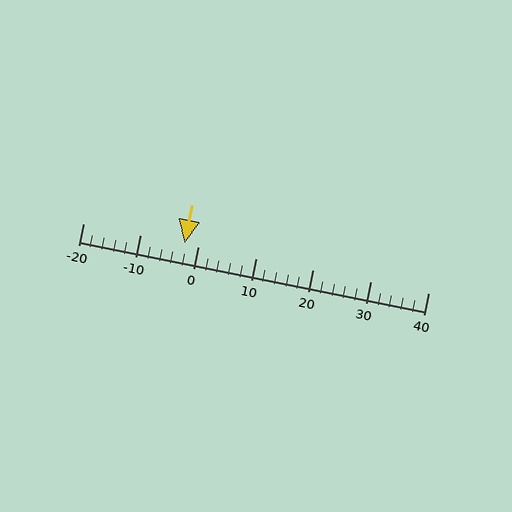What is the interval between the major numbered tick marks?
The major tick marks are spaced 10 units apart.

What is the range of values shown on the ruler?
The ruler shows values from -20 to 40.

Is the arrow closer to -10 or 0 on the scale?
The arrow is closer to 0.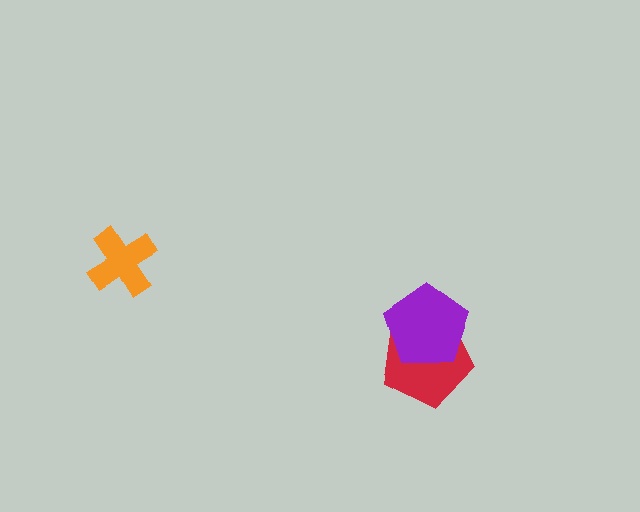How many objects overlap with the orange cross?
0 objects overlap with the orange cross.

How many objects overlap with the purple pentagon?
1 object overlaps with the purple pentagon.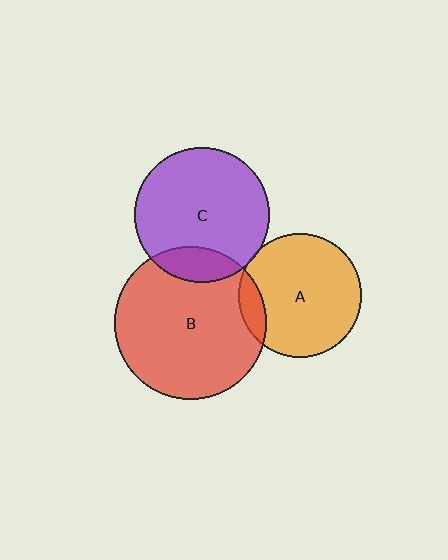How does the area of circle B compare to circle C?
Approximately 1.3 times.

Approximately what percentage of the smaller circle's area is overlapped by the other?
Approximately 15%.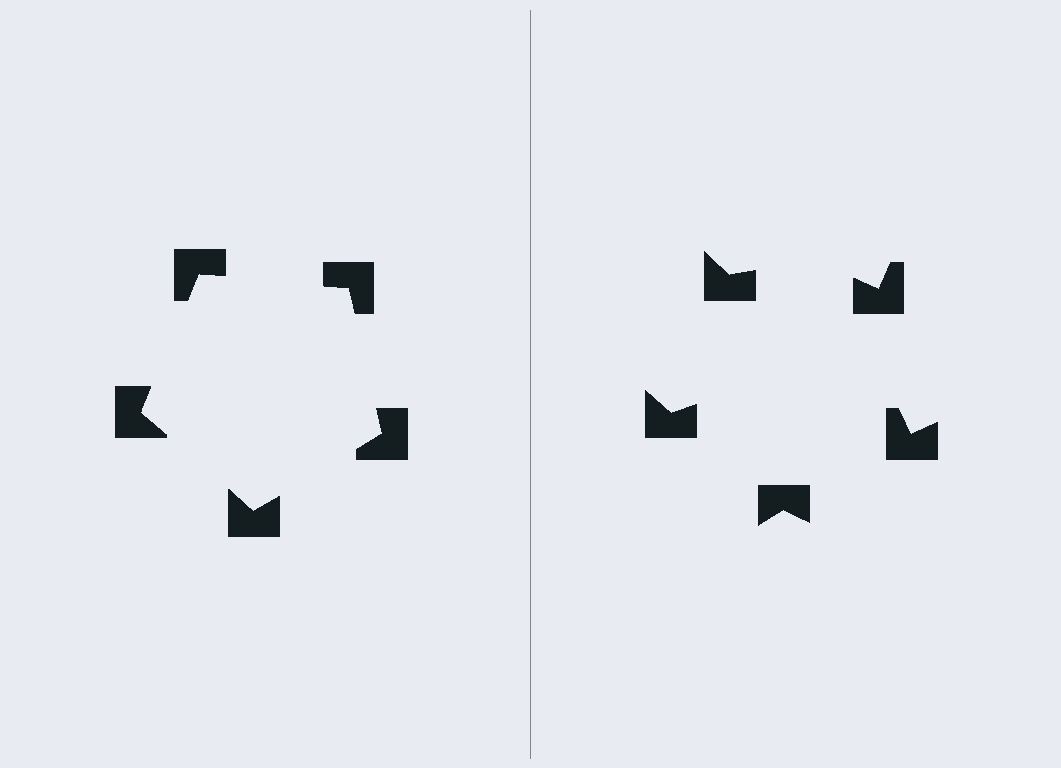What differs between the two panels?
The notched squares are positioned identically on both sides; only the wedge orientations differ. On the left they align to a pentagon; on the right they are misaligned.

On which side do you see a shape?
An illusory pentagon appears on the left side. On the right side the wedge cuts are rotated, so no coherent shape forms.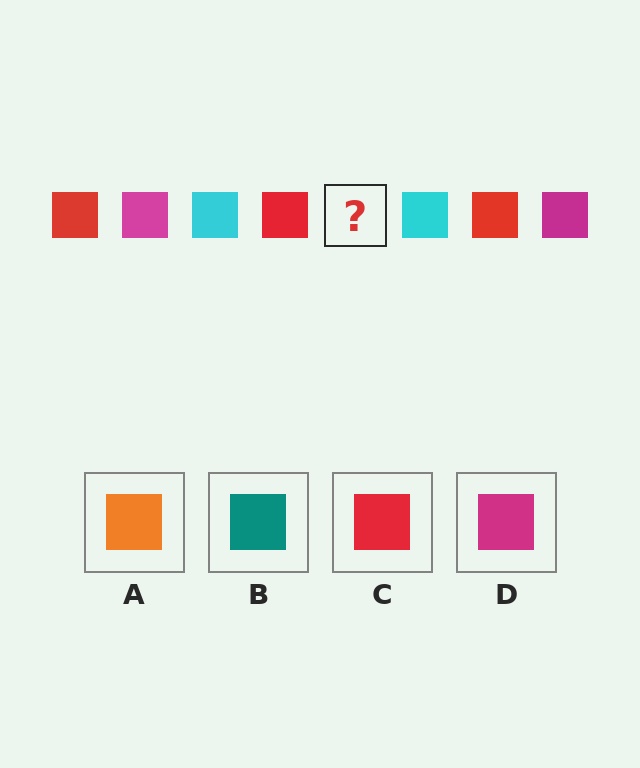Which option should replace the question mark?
Option D.